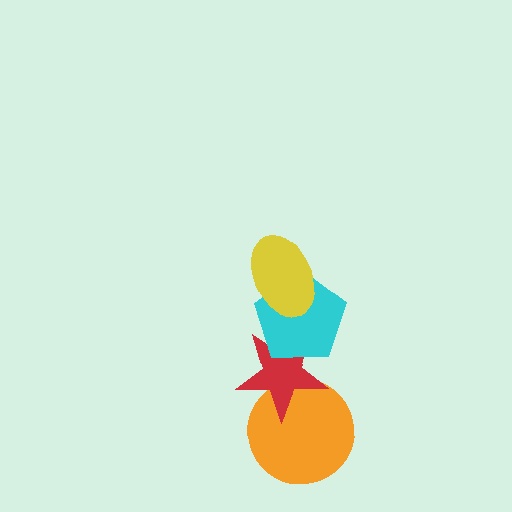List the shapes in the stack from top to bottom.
From top to bottom: the yellow ellipse, the cyan pentagon, the red star, the orange circle.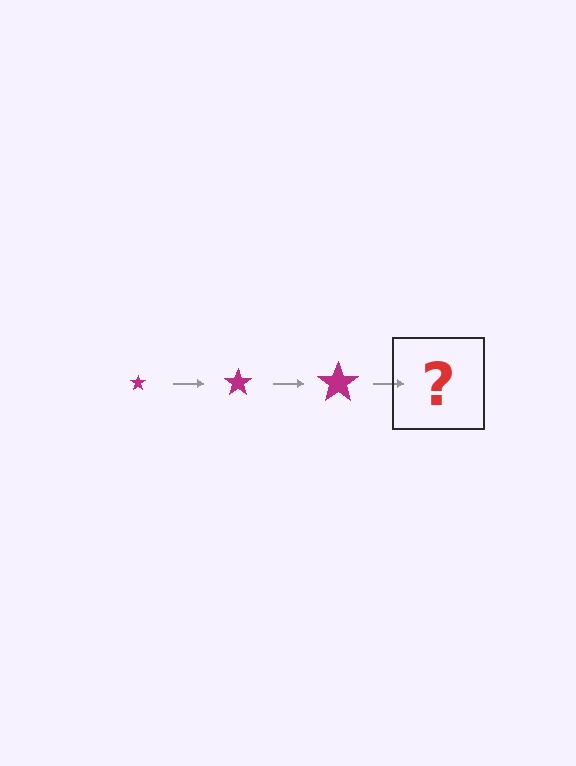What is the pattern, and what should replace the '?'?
The pattern is that the star gets progressively larger each step. The '?' should be a magenta star, larger than the previous one.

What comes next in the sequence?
The next element should be a magenta star, larger than the previous one.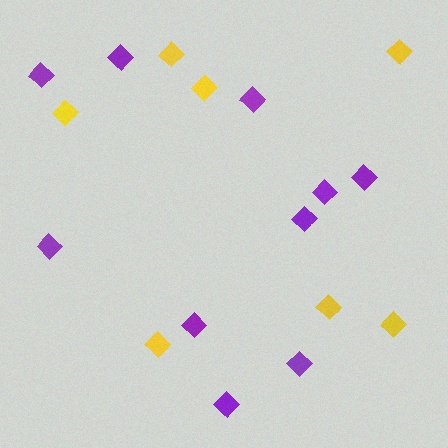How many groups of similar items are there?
There are 2 groups: one group of yellow diamonds (7) and one group of purple diamonds (10).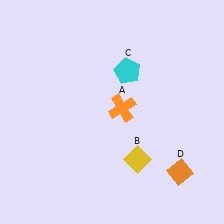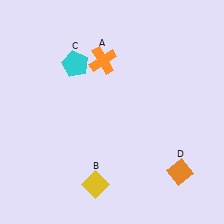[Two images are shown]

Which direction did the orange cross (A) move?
The orange cross (A) moved up.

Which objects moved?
The objects that moved are: the orange cross (A), the yellow diamond (B), the cyan pentagon (C).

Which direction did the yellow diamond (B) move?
The yellow diamond (B) moved left.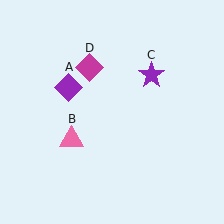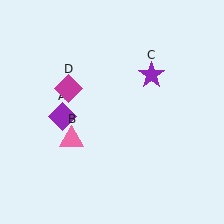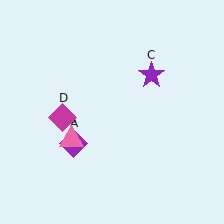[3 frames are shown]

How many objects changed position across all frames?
2 objects changed position: purple diamond (object A), magenta diamond (object D).